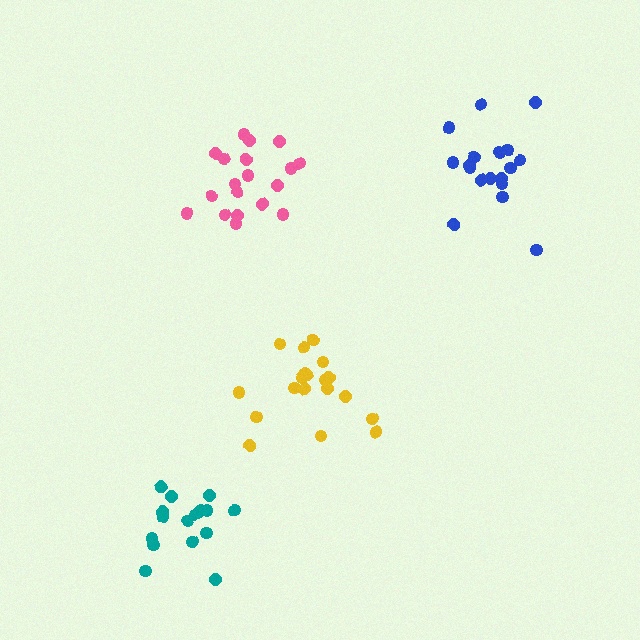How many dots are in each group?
Group 1: 17 dots, Group 2: 19 dots, Group 3: 18 dots, Group 4: 19 dots (73 total).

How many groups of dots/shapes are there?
There are 4 groups.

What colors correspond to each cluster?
The clusters are colored: teal, yellow, blue, pink.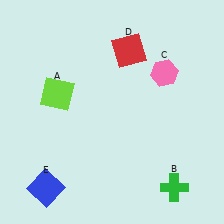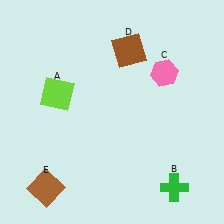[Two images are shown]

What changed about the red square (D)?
In Image 1, D is red. In Image 2, it changed to brown.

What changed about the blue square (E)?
In Image 1, E is blue. In Image 2, it changed to brown.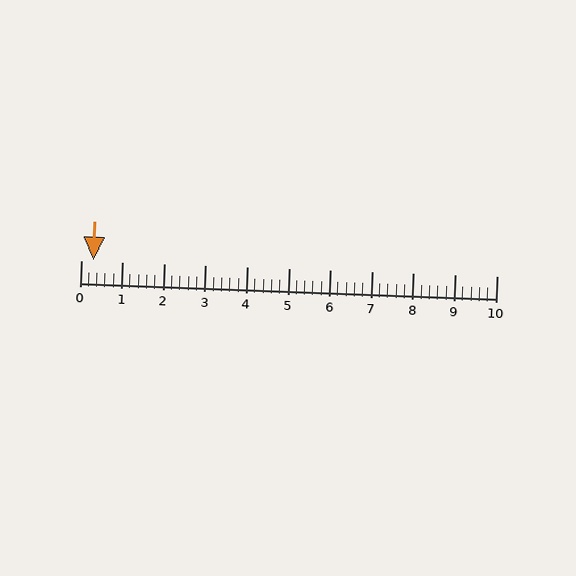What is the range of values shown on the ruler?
The ruler shows values from 0 to 10.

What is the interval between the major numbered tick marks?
The major tick marks are spaced 1 units apart.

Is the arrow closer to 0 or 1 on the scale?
The arrow is closer to 0.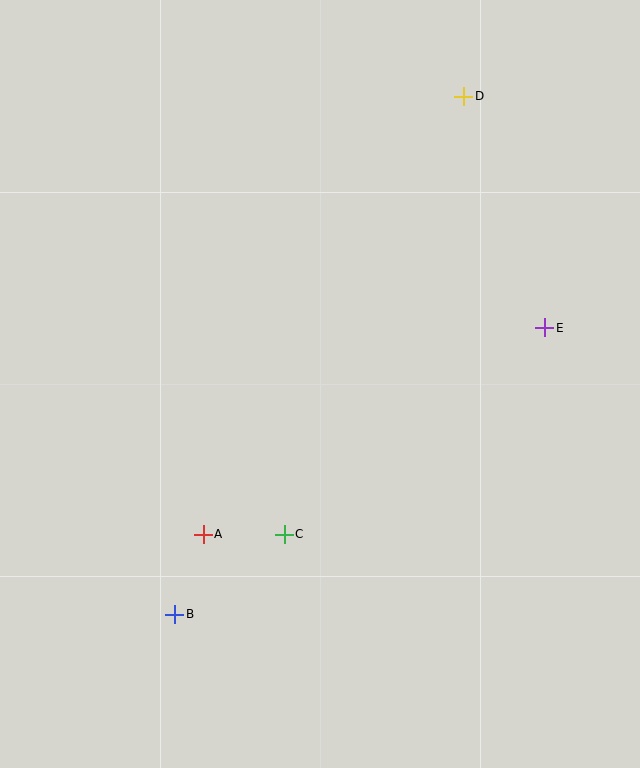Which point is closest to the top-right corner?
Point D is closest to the top-right corner.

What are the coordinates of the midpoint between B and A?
The midpoint between B and A is at (189, 574).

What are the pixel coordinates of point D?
Point D is at (464, 96).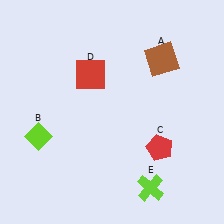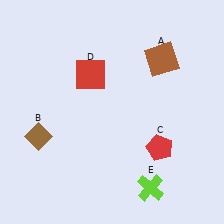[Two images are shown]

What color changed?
The diamond (B) changed from lime in Image 1 to brown in Image 2.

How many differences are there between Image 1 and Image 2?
There is 1 difference between the two images.